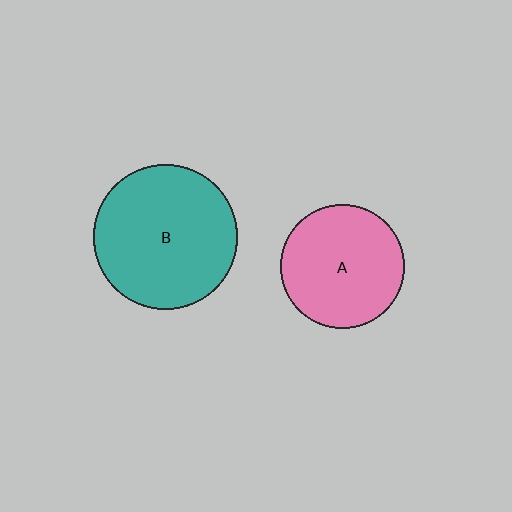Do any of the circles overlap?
No, none of the circles overlap.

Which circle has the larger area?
Circle B (teal).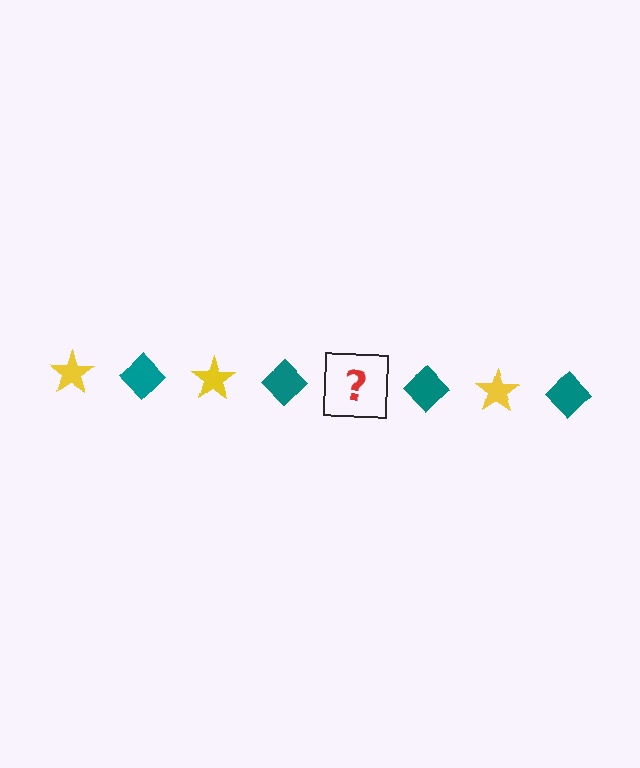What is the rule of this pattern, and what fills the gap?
The rule is that the pattern alternates between yellow star and teal diamond. The gap should be filled with a yellow star.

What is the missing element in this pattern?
The missing element is a yellow star.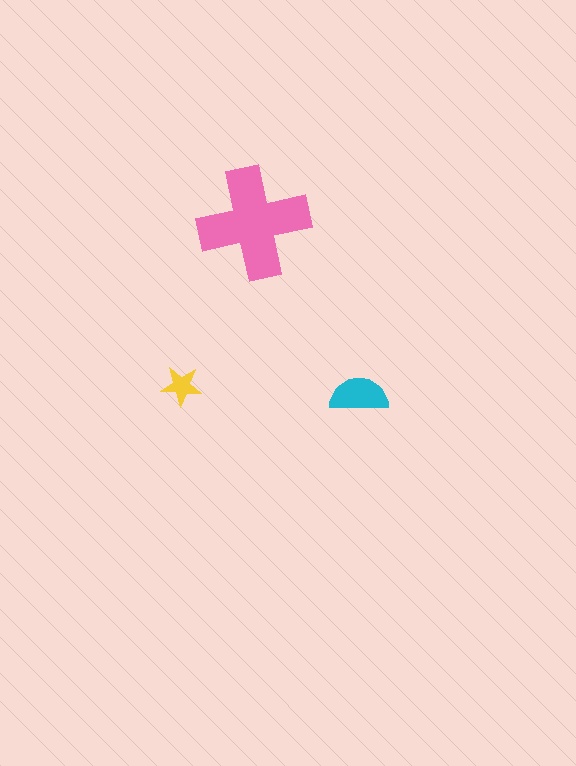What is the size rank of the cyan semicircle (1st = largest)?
2nd.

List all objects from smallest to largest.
The yellow star, the cyan semicircle, the pink cross.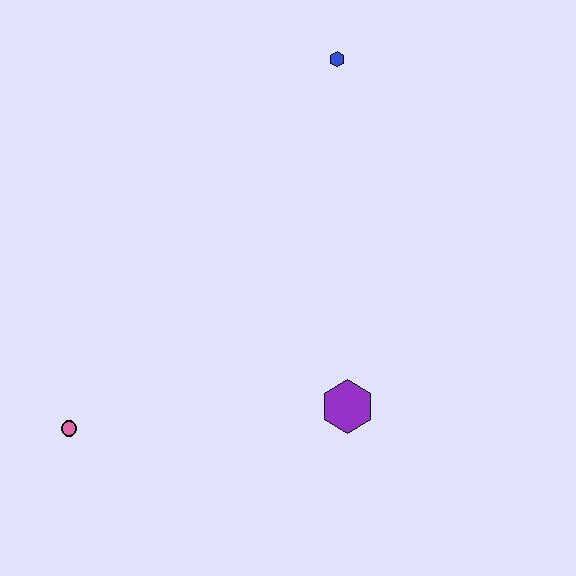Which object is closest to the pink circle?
The purple hexagon is closest to the pink circle.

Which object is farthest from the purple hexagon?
The blue hexagon is farthest from the purple hexagon.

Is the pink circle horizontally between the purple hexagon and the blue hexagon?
No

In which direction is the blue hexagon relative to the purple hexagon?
The blue hexagon is above the purple hexagon.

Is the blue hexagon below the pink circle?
No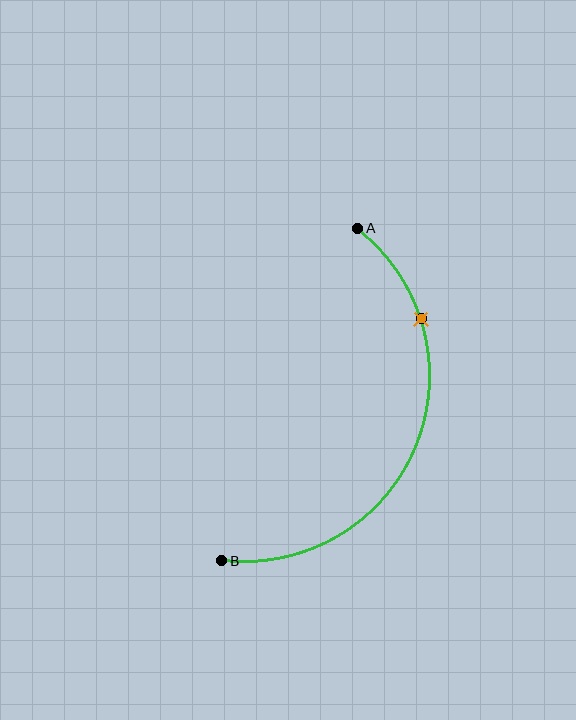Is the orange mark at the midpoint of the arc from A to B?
No. The orange mark lies on the arc but is closer to endpoint A. The arc midpoint would be at the point on the curve equidistant along the arc from both A and B.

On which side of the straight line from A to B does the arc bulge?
The arc bulges to the right of the straight line connecting A and B.